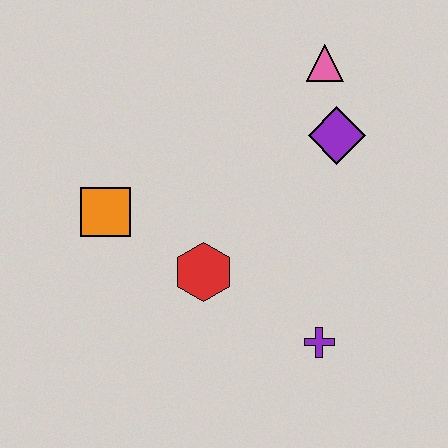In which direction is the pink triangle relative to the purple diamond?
The pink triangle is above the purple diamond.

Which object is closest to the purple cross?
The red hexagon is closest to the purple cross.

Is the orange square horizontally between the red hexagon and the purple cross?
No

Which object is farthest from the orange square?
The pink triangle is farthest from the orange square.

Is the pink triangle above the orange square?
Yes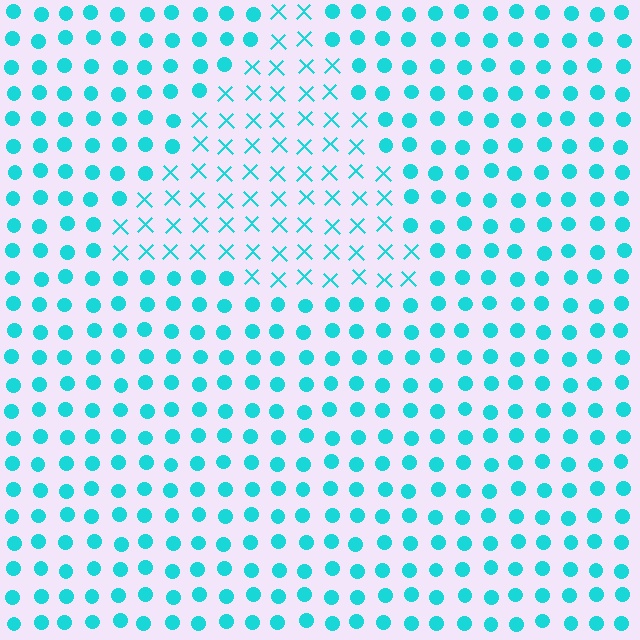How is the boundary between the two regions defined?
The boundary is defined by a change in element shape: X marks inside vs. circles outside. All elements share the same color and spacing.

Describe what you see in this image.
The image is filled with small cyan elements arranged in a uniform grid. A triangle-shaped region contains X marks, while the surrounding area contains circles. The boundary is defined purely by the change in element shape.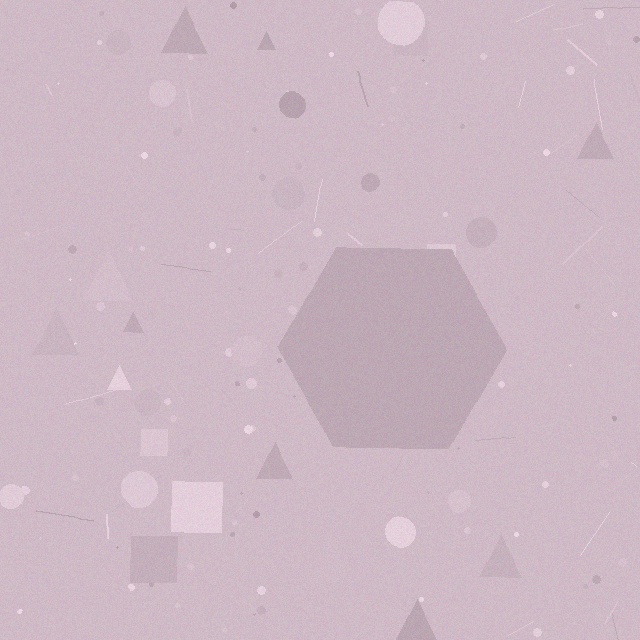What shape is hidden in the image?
A hexagon is hidden in the image.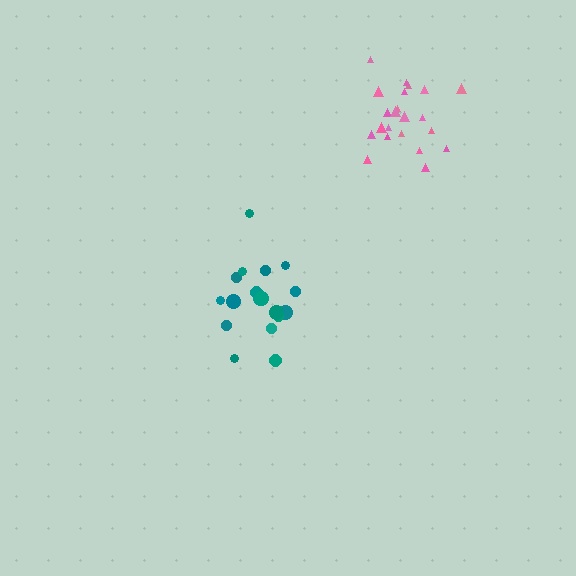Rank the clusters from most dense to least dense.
pink, teal.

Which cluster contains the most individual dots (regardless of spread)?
Pink (22).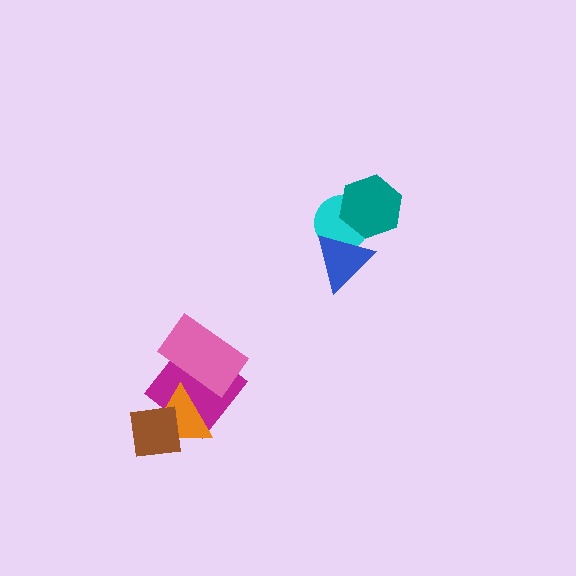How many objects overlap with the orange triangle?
3 objects overlap with the orange triangle.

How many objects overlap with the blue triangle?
1 object overlaps with the blue triangle.